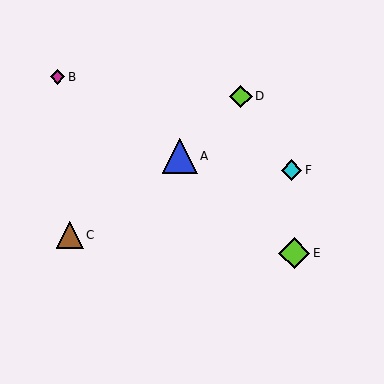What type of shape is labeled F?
Shape F is a cyan diamond.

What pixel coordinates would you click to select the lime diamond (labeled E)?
Click at (294, 253) to select the lime diamond E.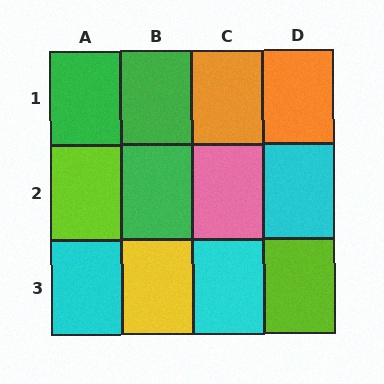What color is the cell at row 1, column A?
Green.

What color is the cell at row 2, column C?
Pink.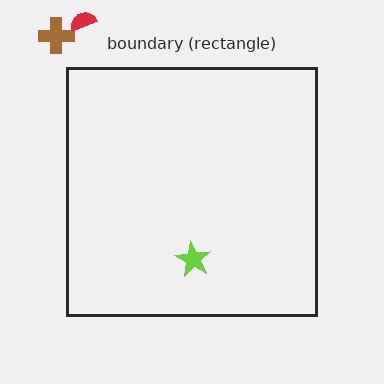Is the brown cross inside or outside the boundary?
Outside.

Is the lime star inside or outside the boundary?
Inside.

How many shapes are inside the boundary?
1 inside, 2 outside.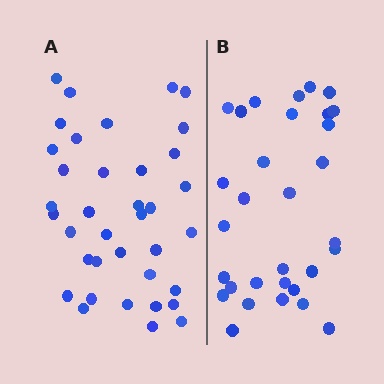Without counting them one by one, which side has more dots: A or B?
Region A (the left region) has more dots.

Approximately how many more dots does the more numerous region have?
Region A has about 6 more dots than region B.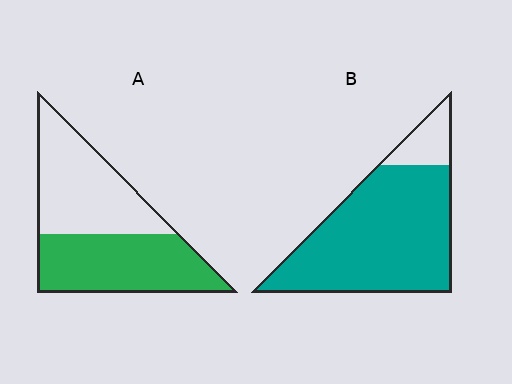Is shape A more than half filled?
Roughly half.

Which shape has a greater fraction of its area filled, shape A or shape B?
Shape B.